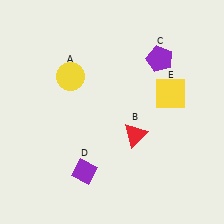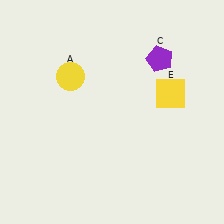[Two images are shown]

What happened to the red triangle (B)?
The red triangle (B) was removed in Image 2. It was in the bottom-right area of Image 1.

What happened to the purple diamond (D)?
The purple diamond (D) was removed in Image 2. It was in the bottom-left area of Image 1.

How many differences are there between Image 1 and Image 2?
There are 2 differences between the two images.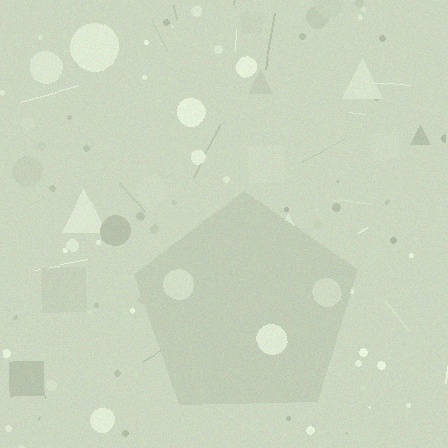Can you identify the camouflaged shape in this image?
The camouflaged shape is a pentagon.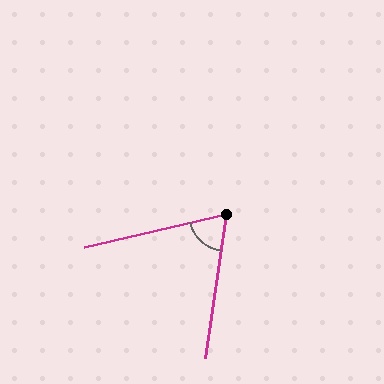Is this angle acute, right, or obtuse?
It is acute.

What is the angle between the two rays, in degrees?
Approximately 69 degrees.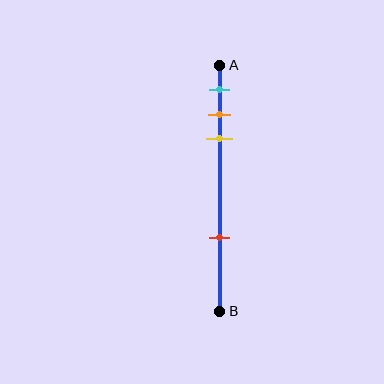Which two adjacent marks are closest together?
The orange and yellow marks are the closest adjacent pair.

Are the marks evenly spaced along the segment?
No, the marks are not evenly spaced.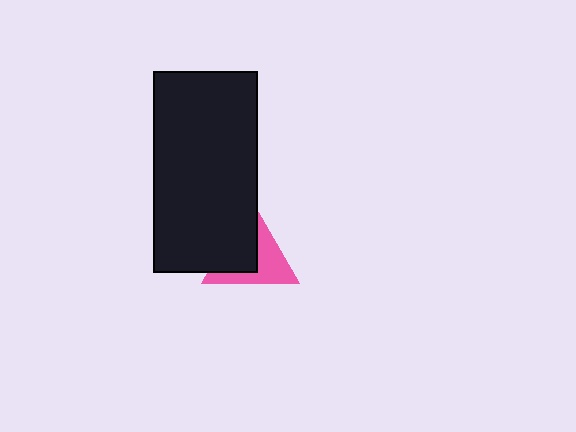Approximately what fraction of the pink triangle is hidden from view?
Roughly 51% of the pink triangle is hidden behind the black rectangle.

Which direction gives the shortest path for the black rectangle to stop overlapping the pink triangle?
Moving left gives the shortest separation.